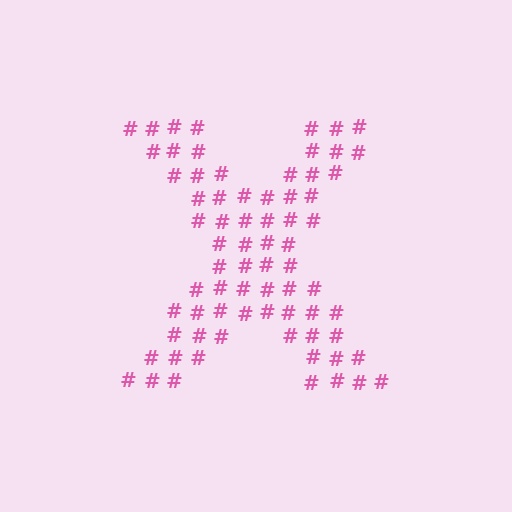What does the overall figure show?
The overall figure shows the letter X.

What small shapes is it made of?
It is made of small hash symbols.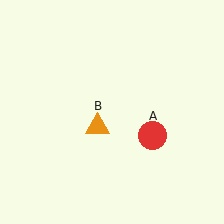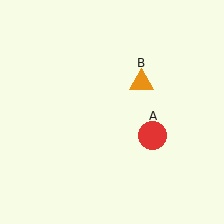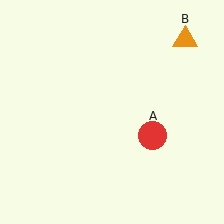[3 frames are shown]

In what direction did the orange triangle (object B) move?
The orange triangle (object B) moved up and to the right.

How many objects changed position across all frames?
1 object changed position: orange triangle (object B).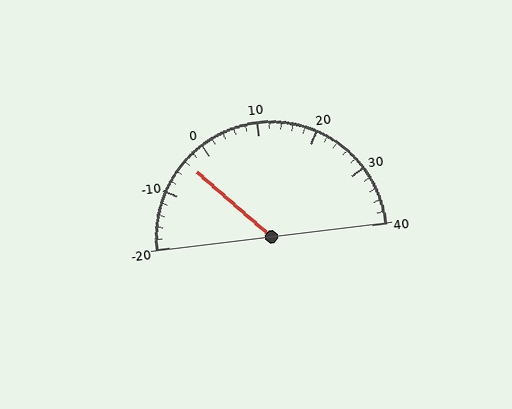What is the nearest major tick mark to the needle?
The nearest major tick mark is 0.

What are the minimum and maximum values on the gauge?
The gauge ranges from -20 to 40.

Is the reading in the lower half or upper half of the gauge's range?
The reading is in the lower half of the range (-20 to 40).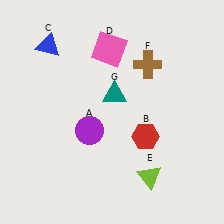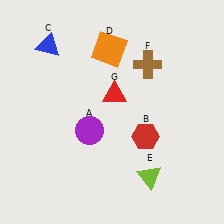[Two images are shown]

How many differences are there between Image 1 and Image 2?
There are 2 differences between the two images.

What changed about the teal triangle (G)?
In Image 1, G is teal. In Image 2, it changed to red.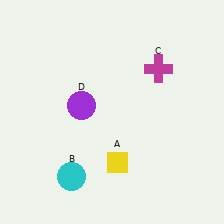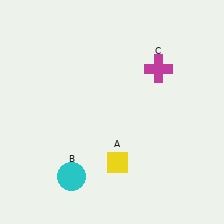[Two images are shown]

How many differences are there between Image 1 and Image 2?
There is 1 difference between the two images.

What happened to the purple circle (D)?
The purple circle (D) was removed in Image 2. It was in the top-left area of Image 1.